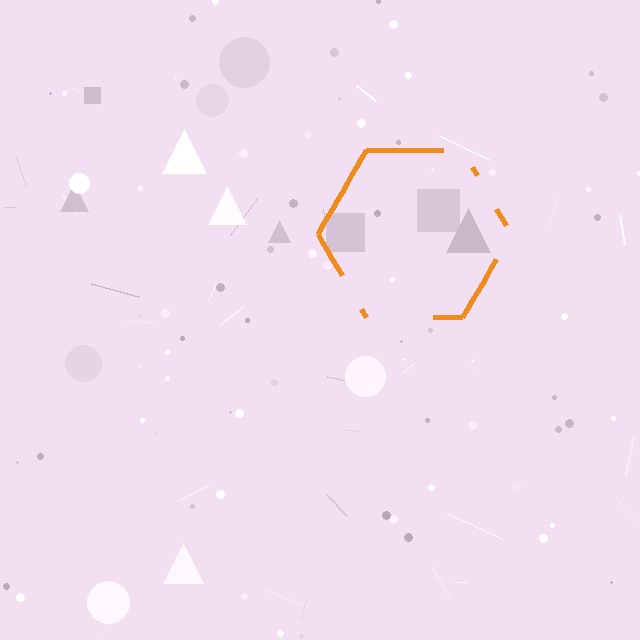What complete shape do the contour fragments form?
The contour fragments form a hexagon.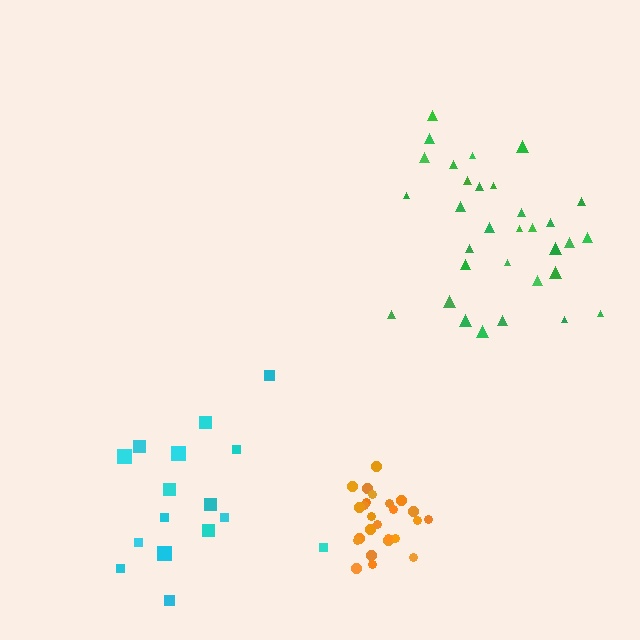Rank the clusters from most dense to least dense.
orange, green, cyan.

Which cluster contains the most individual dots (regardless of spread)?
Green (32).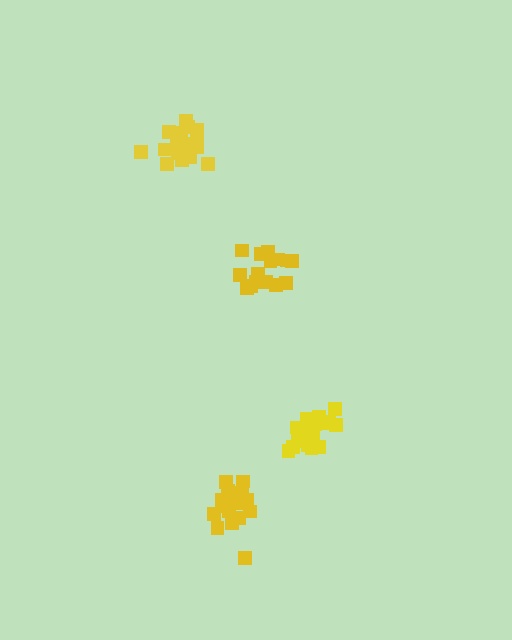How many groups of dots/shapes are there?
There are 4 groups.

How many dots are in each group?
Group 1: 15 dots, Group 2: 19 dots, Group 3: 19 dots, Group 4: 18 dots (71 total).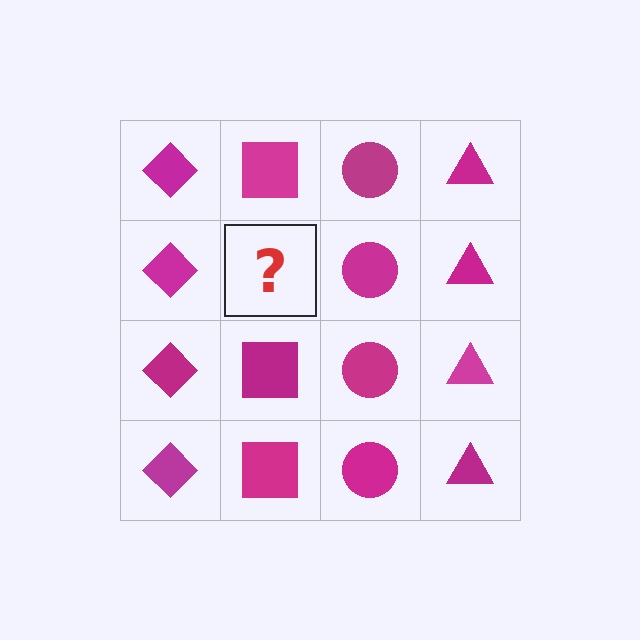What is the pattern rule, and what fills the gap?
The rule is that each column has a consistent shape. The gap should be filled with a magenta square.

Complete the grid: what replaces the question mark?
The question mark should be replaced with a magenta square.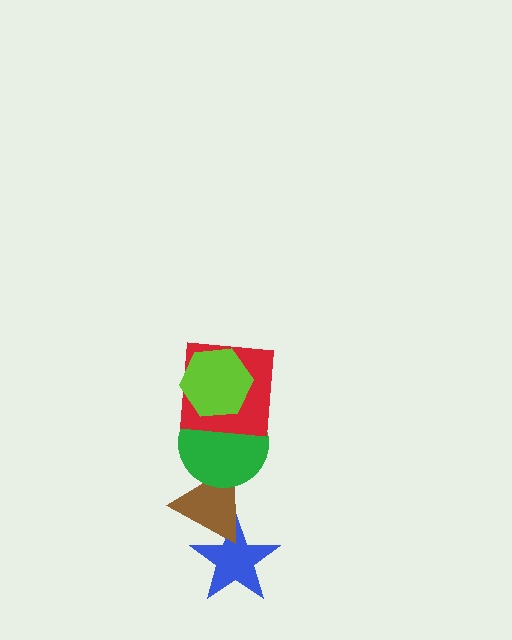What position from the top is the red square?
The red square is 2nd from the top.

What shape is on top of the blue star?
The brown triangle is on top of the blue star.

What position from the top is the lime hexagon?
The lime hexagon is 1st from the top.